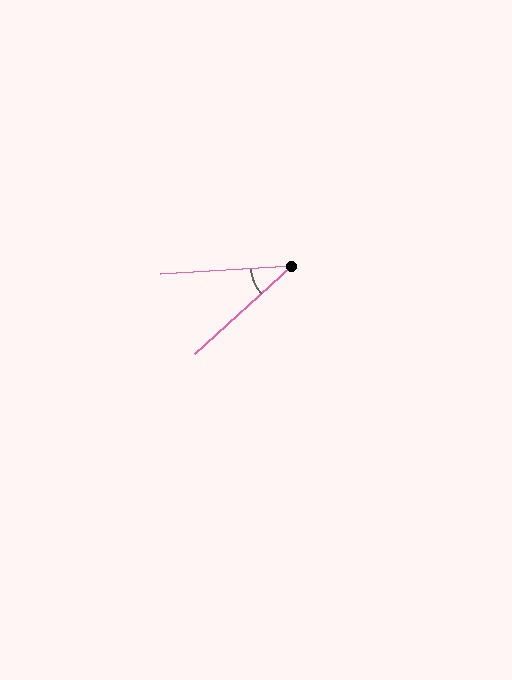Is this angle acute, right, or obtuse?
It is acute.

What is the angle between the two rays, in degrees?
Approximately 39 degrees.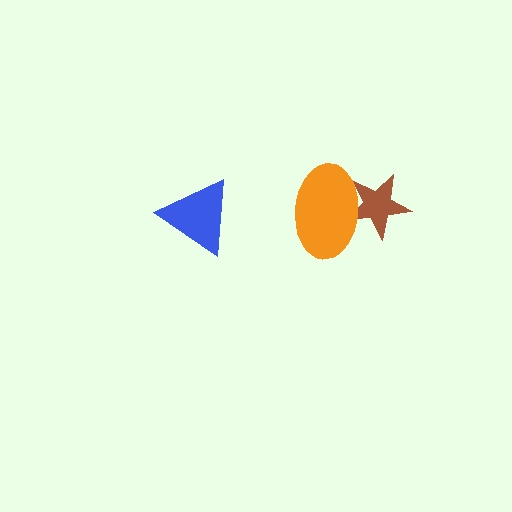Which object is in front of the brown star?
The orange ellipse is in front of the brown star.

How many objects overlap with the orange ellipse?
1 object overlaps with the orange ellipse.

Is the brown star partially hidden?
Yes, it is partially covered by another shape.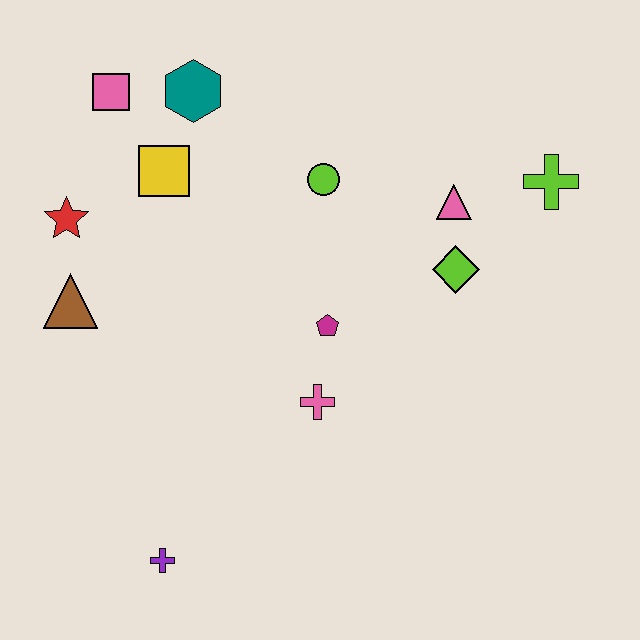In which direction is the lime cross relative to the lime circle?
The lime cross is to the right of the lime circle.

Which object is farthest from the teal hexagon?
The purple cross is farthest from the teal hexagon.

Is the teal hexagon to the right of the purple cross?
Yes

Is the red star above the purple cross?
Yes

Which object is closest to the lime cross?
The pink triangle is closest to the lime cross.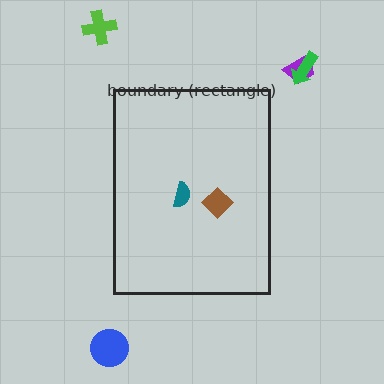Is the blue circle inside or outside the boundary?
Outside.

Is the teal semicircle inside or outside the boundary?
Inside.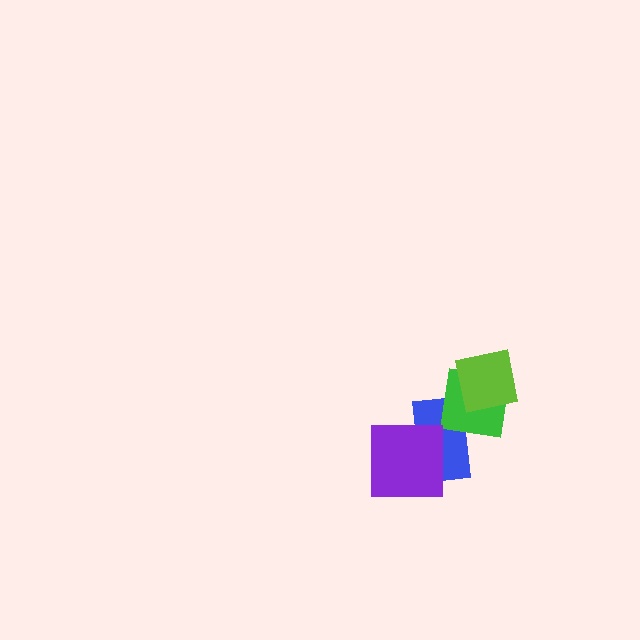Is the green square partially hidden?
Yes, it is partially covered by another shape.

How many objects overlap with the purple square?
1 object overlaps with the purple square.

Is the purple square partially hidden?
No, no other shape covers it.